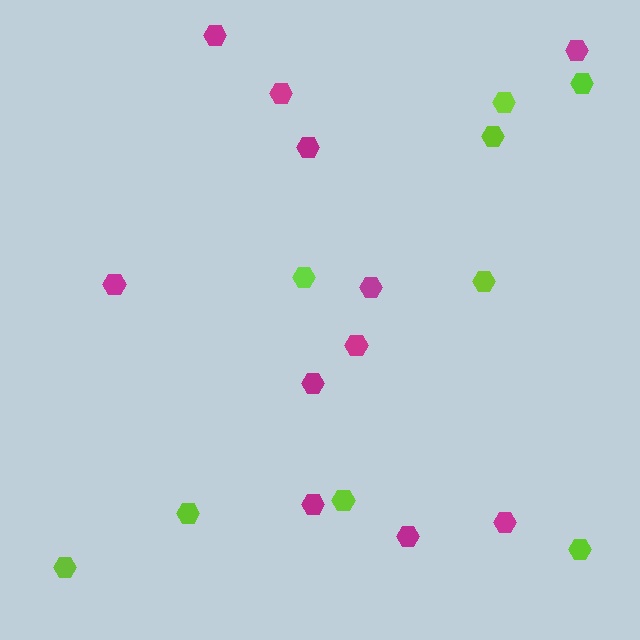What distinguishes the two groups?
There are 2 groups: one group of lime hexagons (9) and one group of magenta hexagons (11).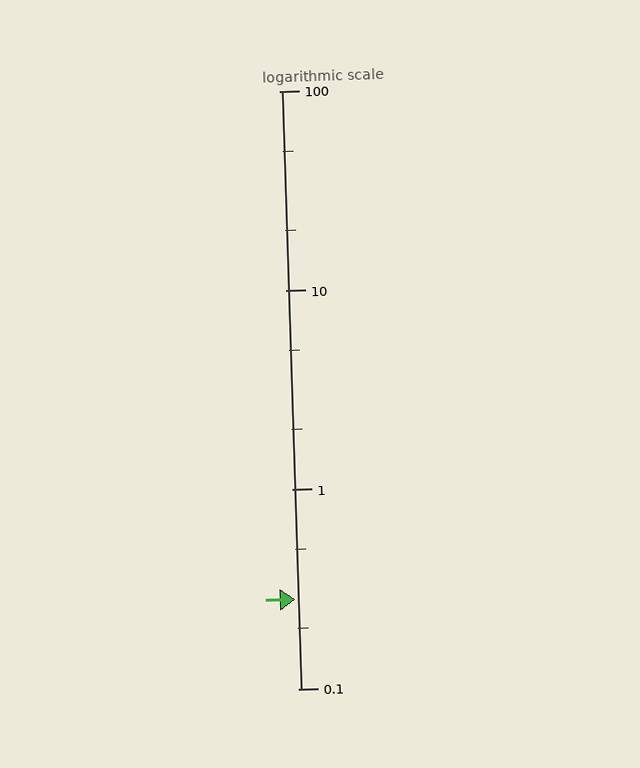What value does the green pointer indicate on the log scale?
The pointer indicates approximately 0.28.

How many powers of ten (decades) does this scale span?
The scale spans 3 decades, from 0.1 to 100.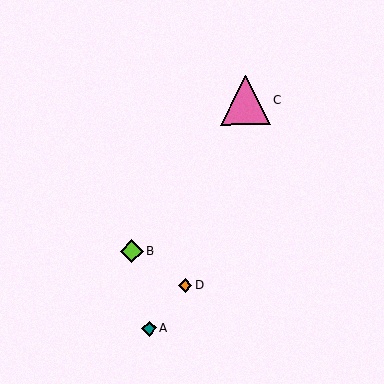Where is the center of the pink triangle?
The center of the pink triangle is at (245, 100).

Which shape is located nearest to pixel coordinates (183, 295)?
The orange diamond (labeled D) at (185, 286) is nearest to that location.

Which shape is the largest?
The pink triangle (labeled C) is the largest.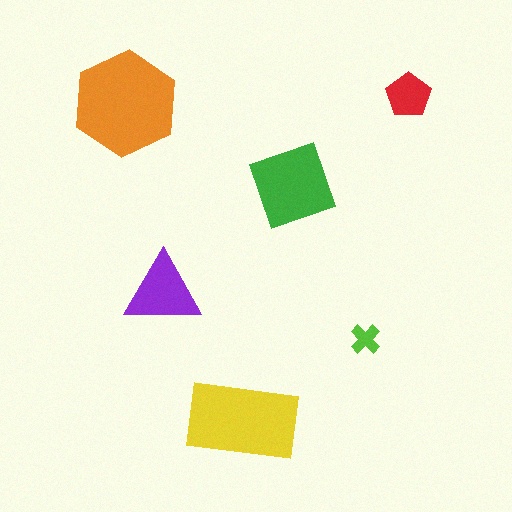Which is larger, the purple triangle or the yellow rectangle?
The yellow rectangle.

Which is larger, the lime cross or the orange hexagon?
The orange hexagon.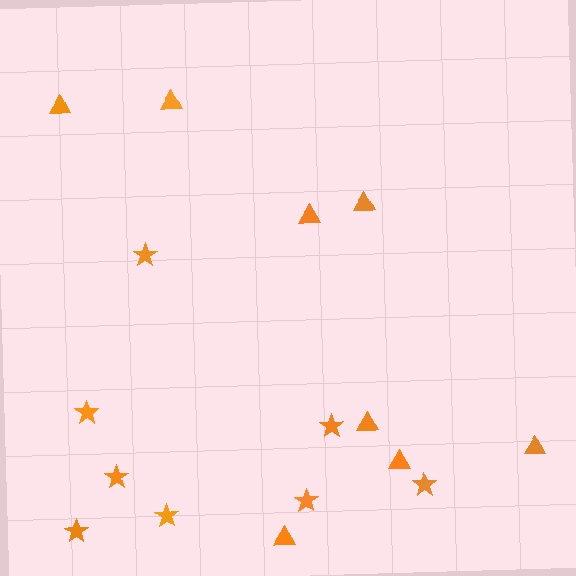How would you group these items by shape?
There are 2 groups: one group of triangles (8) and one group of stars (8).